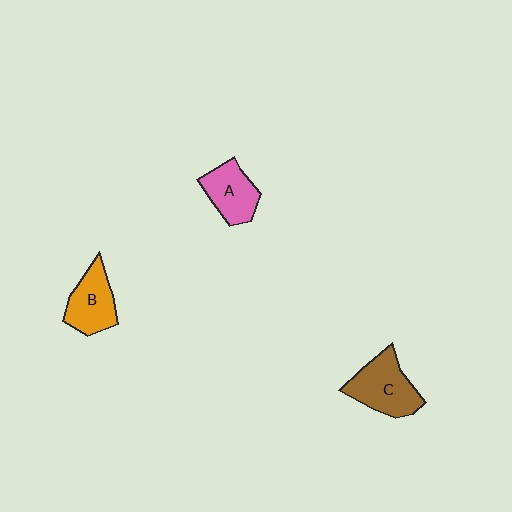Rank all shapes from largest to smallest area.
From largest to smallest: C (brown), B (orange), A (pink).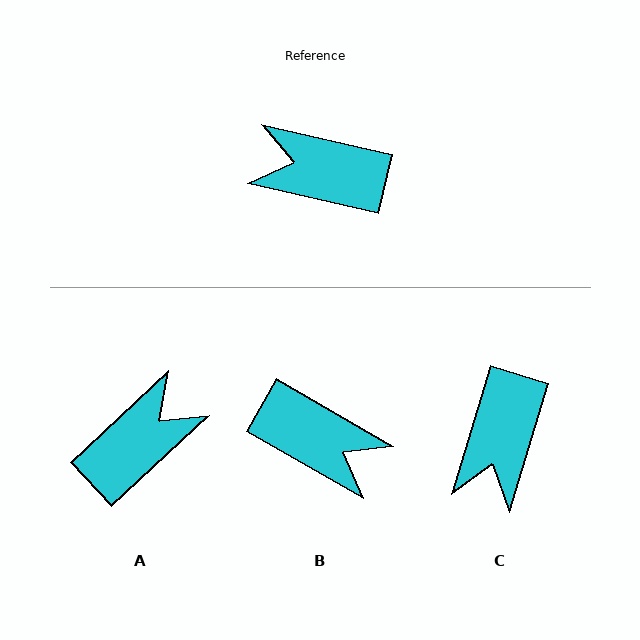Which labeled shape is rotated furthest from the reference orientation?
B, about 163 degrees away.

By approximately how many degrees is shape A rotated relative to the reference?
Approximately 124 degrees clockwise.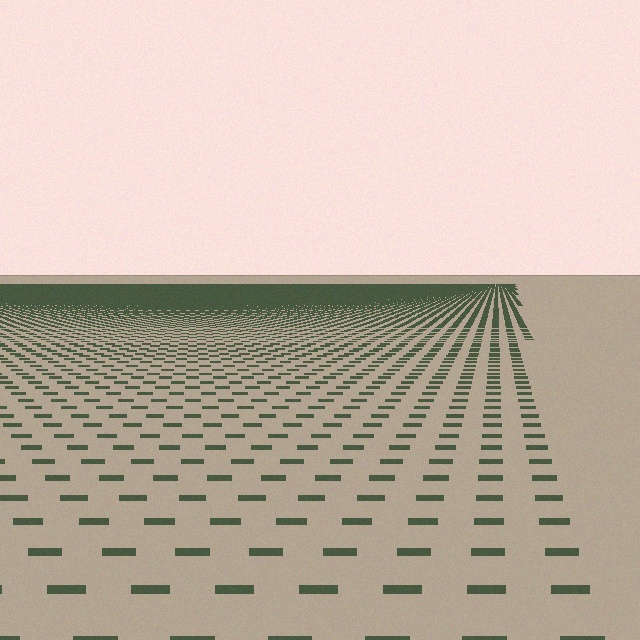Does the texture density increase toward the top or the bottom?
Density increases toward the top.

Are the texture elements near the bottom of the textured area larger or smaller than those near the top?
Larger. Near the bottom, elements are closer to the viewer and appear at a bigger on-screen size.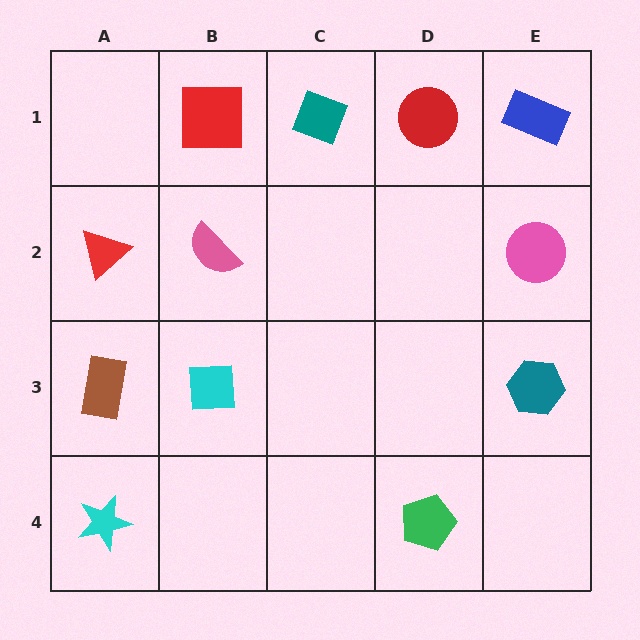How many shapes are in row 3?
3 shapes.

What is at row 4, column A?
A cyan star.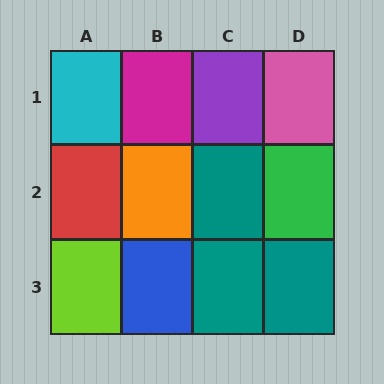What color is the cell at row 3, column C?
Teal.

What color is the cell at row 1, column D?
Pink.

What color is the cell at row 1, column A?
Cyan.